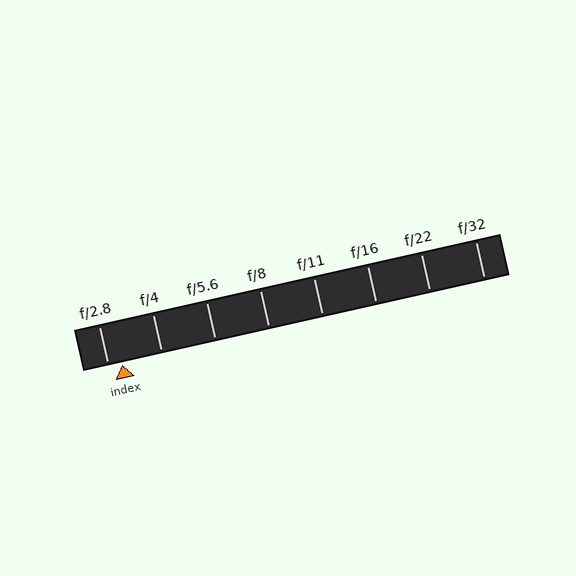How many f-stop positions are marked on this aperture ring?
There are 8 f-stop positions marked.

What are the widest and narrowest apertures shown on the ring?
The widest aperture shown is f/2.8 and the narrowest is f/32.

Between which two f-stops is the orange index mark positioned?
The index mark is between f/2.8 and f/4.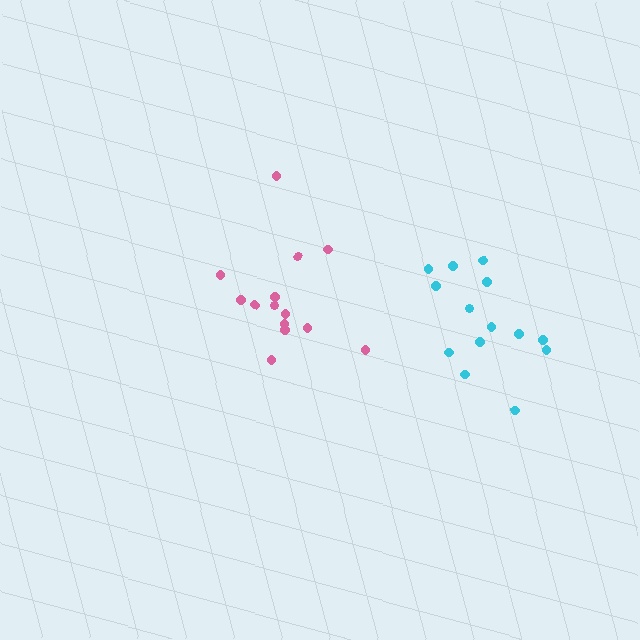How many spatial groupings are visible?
There are 2 spatial groupings.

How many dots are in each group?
Group 1: 14 dots, Group 2: 14 dots (28 total).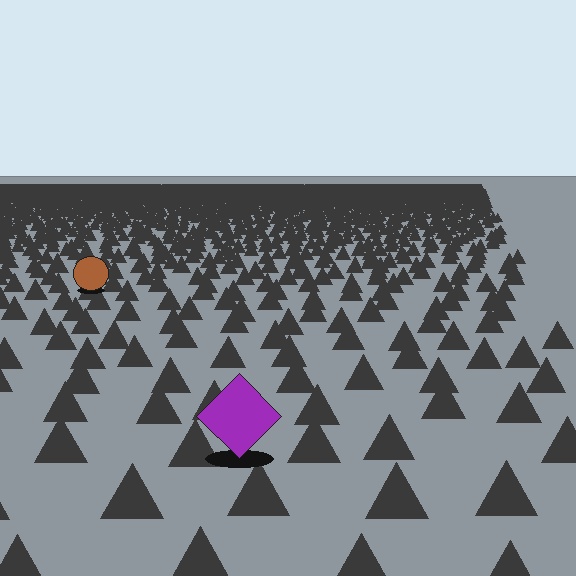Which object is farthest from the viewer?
The brown circle is farthest from the viewer. It appears smaller and the ground texture around it is denser.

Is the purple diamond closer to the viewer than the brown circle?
Yes. The purple diamond is closer — you can tell from the texture gradient: the ground texture is coarser near it.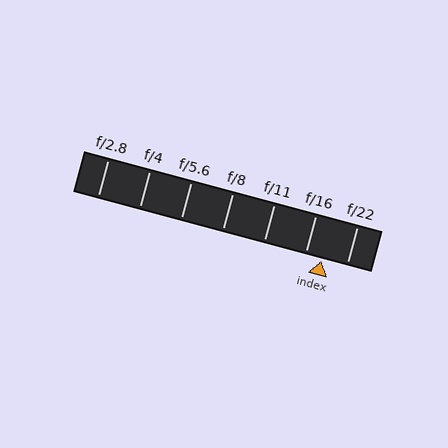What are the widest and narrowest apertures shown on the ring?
The widest aperture shown is f/2.8 and the narrowest is f/22.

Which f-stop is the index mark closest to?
The index mark is closest to f/16.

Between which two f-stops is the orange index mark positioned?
The index mark is between f/16 and f/22.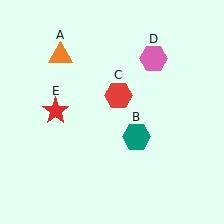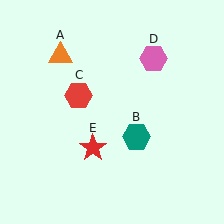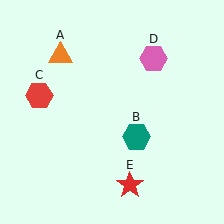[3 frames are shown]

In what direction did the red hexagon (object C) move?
The red hexagon (object C) moved left.